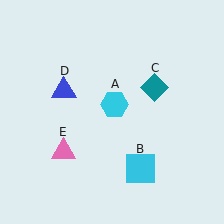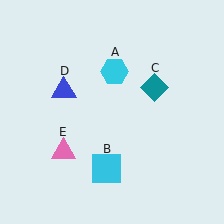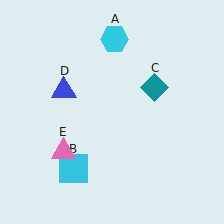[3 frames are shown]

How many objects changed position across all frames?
2 objects changed position: cyan hexagon (object A), cyan square (object B).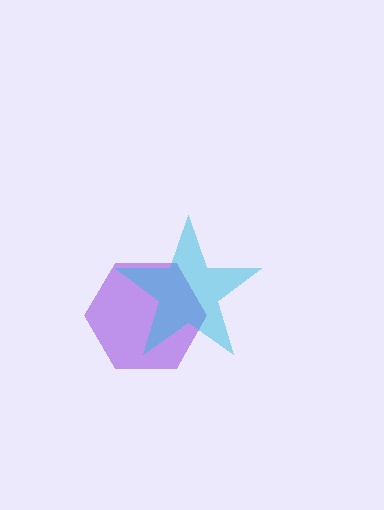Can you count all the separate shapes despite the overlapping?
Yes, there are 2 separate shapes.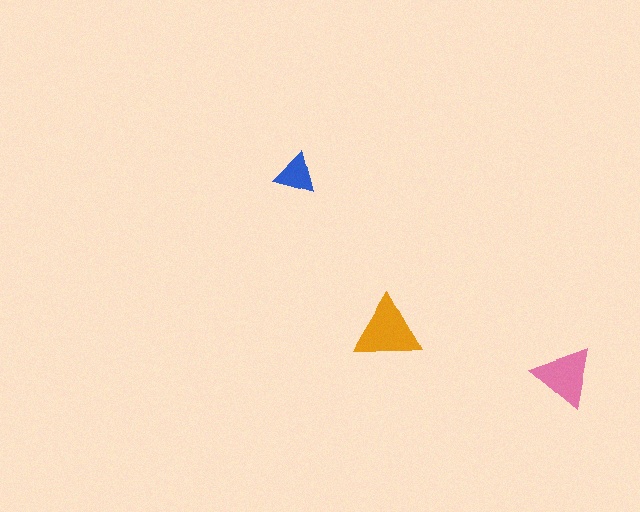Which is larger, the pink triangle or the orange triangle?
The orange one.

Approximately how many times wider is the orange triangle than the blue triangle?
About 1.5 times wider.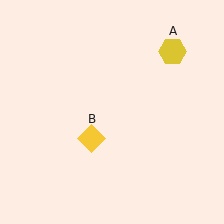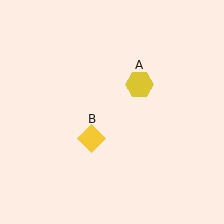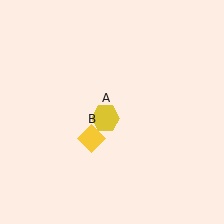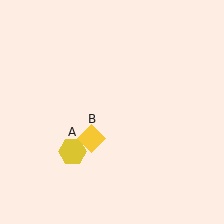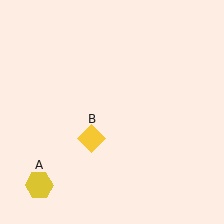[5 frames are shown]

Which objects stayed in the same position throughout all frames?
Yellow diamond (object B) remained stationary.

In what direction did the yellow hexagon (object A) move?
The yellow hexagon (object A) moved down and to the left.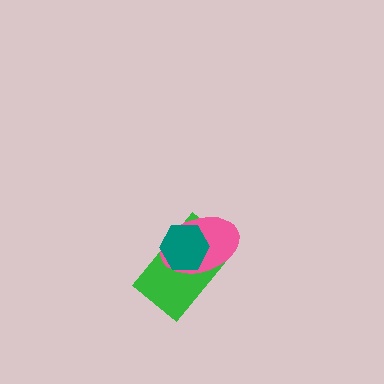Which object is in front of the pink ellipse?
The teal hexagon is in front of the pink ellipse.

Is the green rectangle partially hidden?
Yes, it is partially covered by another shape.